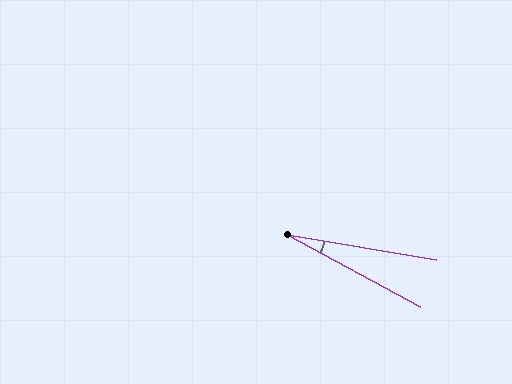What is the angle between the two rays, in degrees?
Approximately 19 degrees.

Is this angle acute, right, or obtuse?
It is acute.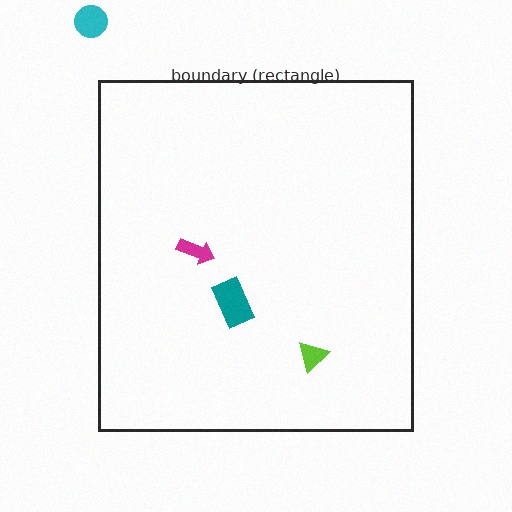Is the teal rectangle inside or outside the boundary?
Inside.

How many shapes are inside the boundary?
3 inside, 1 outside.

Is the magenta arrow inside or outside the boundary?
Inside.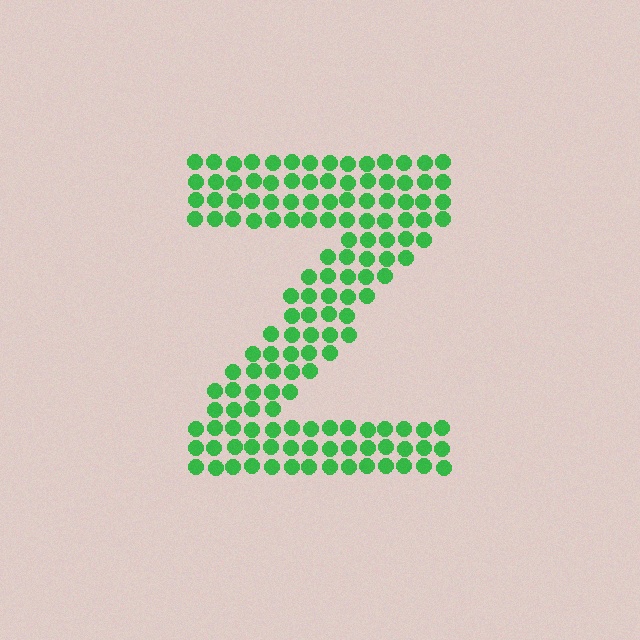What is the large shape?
The large shape is the letter Z.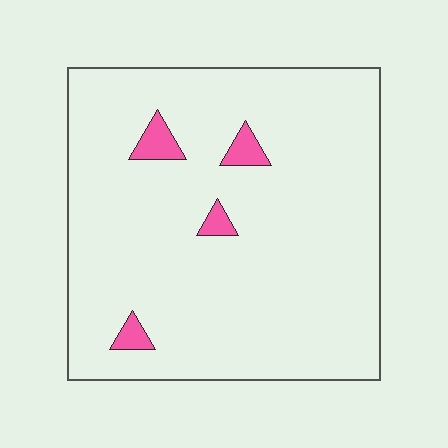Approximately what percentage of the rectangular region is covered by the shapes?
Approximately 5%.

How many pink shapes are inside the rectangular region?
4.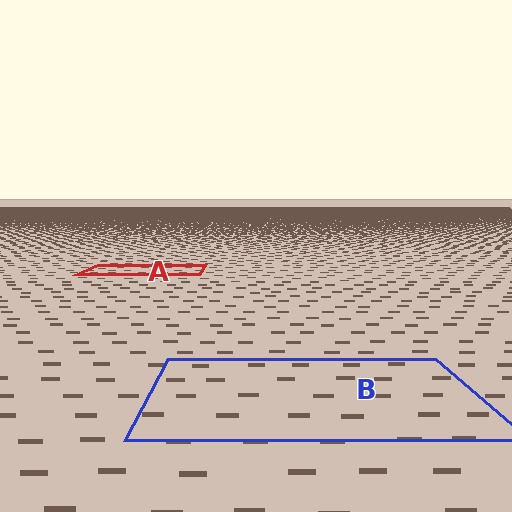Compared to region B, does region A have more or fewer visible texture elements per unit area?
Region A has more texture elements per unit area — they are packed more densely because it is farther away.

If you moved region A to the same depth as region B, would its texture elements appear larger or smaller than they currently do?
They would appear larger. At a closer depth, the same texture elements are projected at a bigger on-screen size.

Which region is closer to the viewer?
Region B is closer. The texture elements there are larger and more spread out.